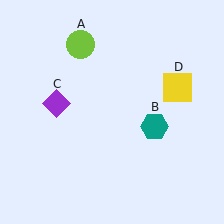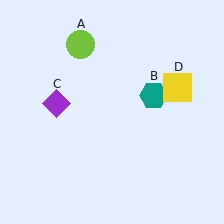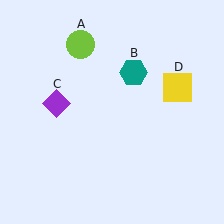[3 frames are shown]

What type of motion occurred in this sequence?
The teal hexagon (object B) rotated counterclockwise around the center of the scene.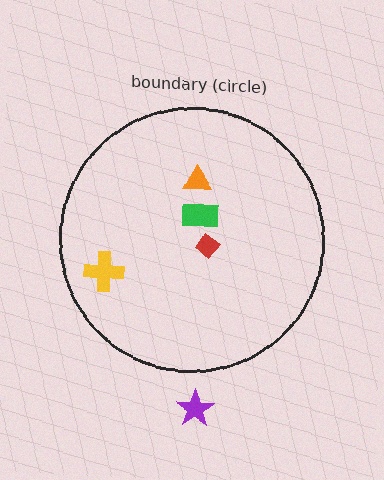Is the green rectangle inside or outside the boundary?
Inside.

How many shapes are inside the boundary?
4 inside, 1 outside.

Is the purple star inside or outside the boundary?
Outside.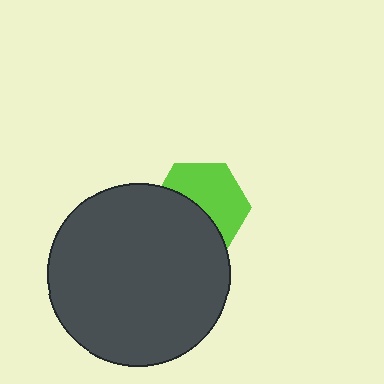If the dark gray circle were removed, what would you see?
You would see the complete lime hexagon.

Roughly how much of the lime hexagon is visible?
About half of it is visible (roughly 54%).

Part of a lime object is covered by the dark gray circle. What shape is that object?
It is a hexagon.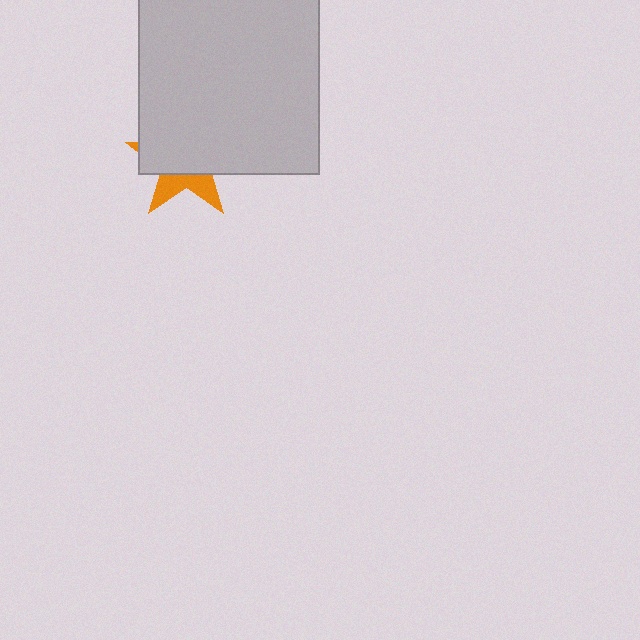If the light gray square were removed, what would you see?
You would see the complete orange star.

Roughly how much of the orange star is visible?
A small part of it is visible (roughly 32%).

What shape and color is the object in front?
The object in front is a light gray square.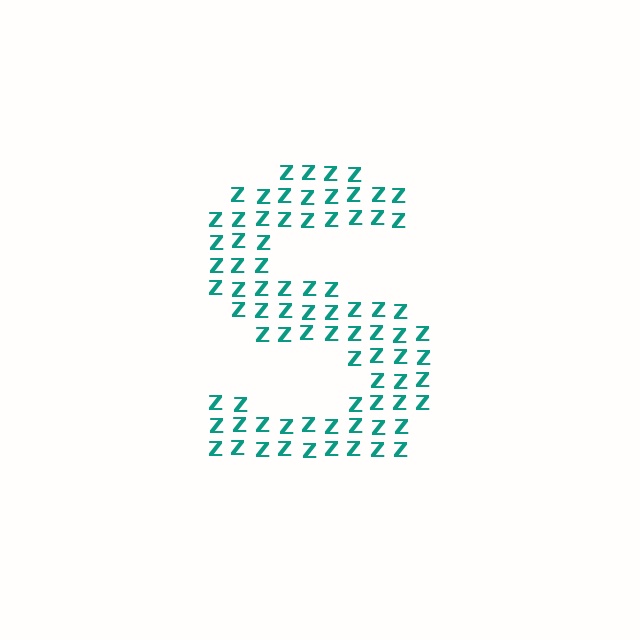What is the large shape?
The large shape is the letter S.